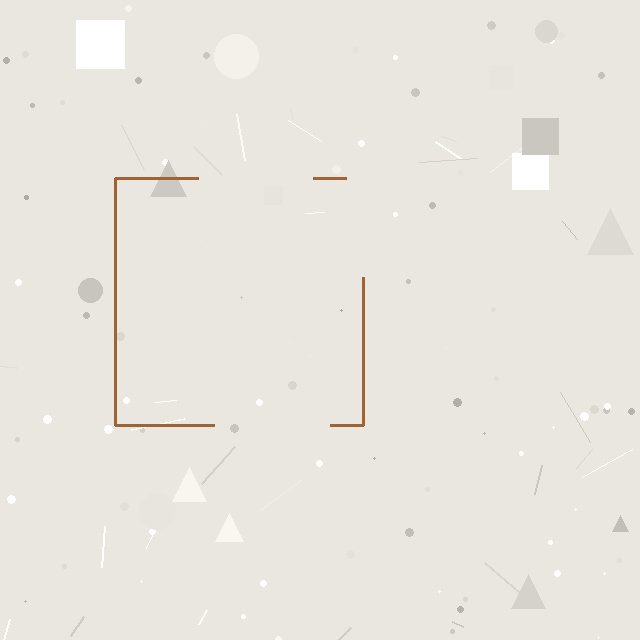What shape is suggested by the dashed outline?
The dashed outline suggests a square.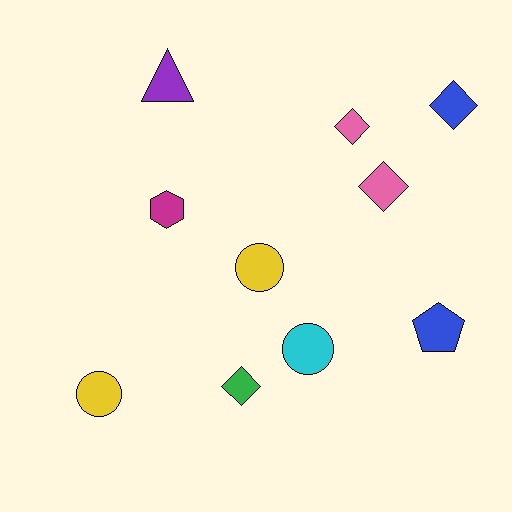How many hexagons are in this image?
There is 1 hexagon.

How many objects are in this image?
There are 10 objects.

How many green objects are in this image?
There is 1 green object.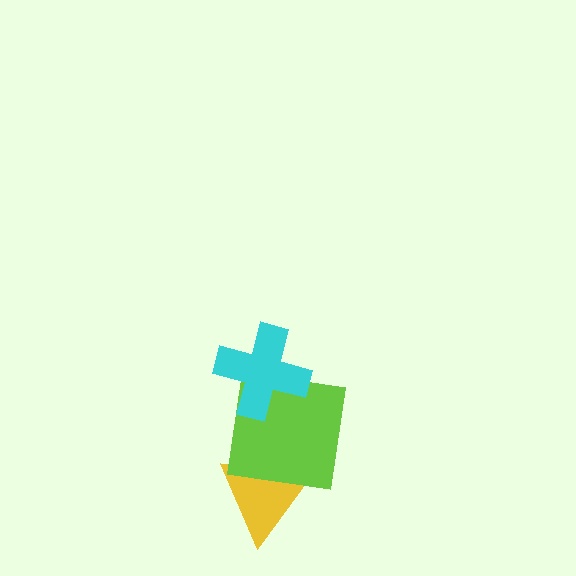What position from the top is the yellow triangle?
The yellow triangle is 3rd from the top.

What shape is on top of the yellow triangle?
The lime square is on top of the yellow triangle.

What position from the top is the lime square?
The lime square is 2nd from the top.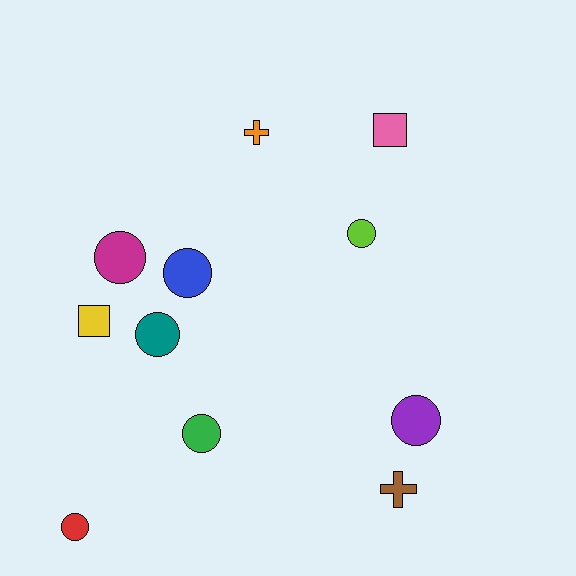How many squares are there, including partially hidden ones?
There are 2 squares.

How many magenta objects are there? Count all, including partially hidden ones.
There is 1 magenta object.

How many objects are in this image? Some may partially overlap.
There are 11 objects.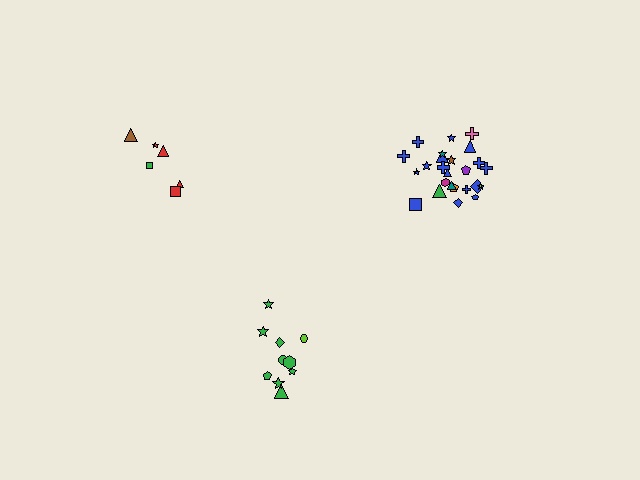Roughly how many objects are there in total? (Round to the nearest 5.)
Roughly 40 objects in total.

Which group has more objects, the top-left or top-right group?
The top-right group.